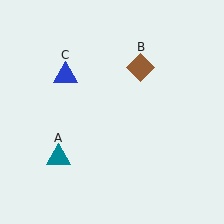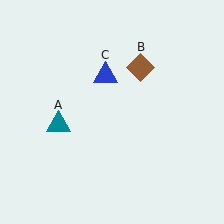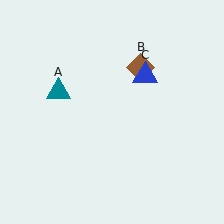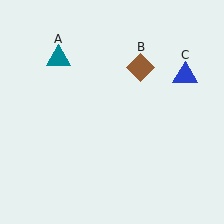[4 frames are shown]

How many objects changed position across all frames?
2 objects changed position: teal triangle (object A), blue triangle (object C).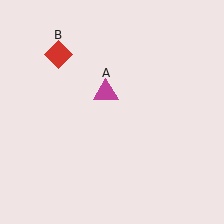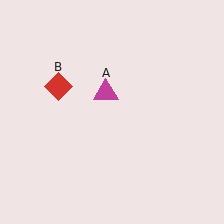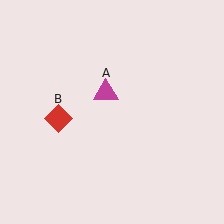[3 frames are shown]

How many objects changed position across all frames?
1 object changed position: red diamond (object B).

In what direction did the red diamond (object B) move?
The red diamond (object B) moved down.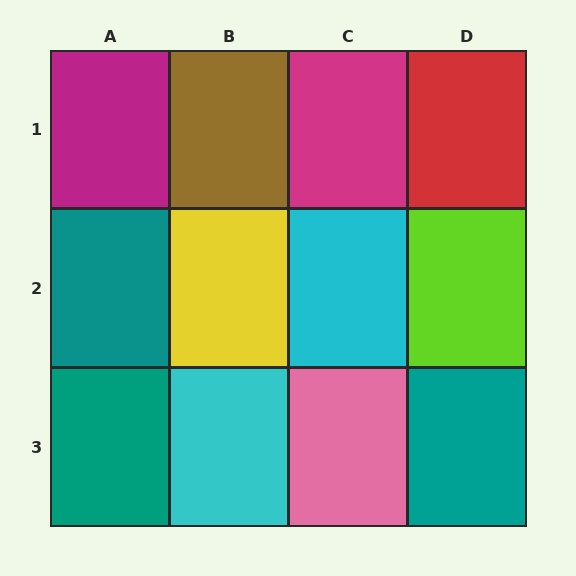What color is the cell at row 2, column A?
Teal.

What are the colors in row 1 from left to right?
Magenta, brown, magenta, red.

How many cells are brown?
1 cell is brown.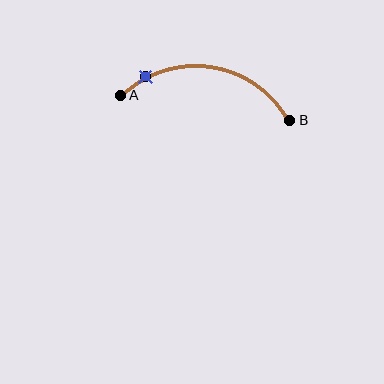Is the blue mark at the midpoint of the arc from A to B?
No. The blue mark lies on the arc but is closer to endpoint A. The arc midpoint would be at the point on the curve equidistant along the arc from both A and B.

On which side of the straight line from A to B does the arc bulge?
The arc bulges above the straight line connecting A and B.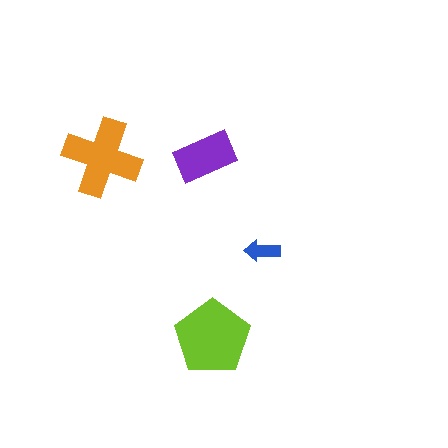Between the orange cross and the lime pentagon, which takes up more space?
The lime pentagon.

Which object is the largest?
The lime pentagon.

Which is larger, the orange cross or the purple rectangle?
The orange cross.